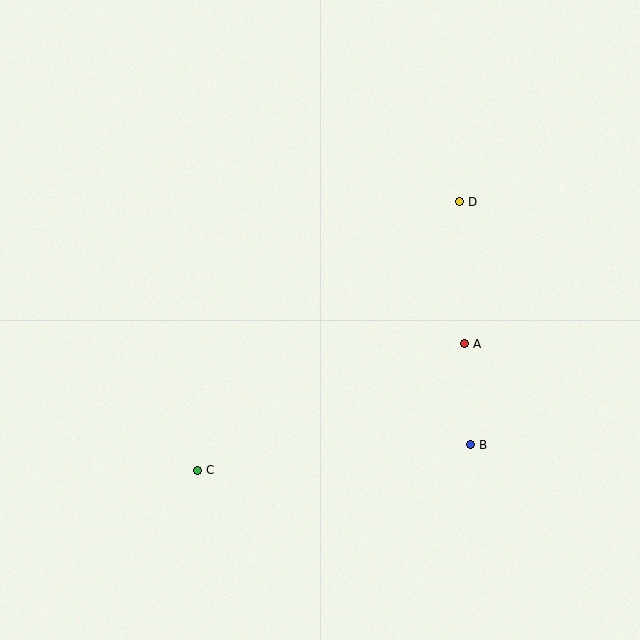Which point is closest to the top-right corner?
Point D is closest to the top-right corner.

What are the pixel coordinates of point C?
Point C is at (198, 470).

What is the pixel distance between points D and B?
The distance between D and B is 243 pixels.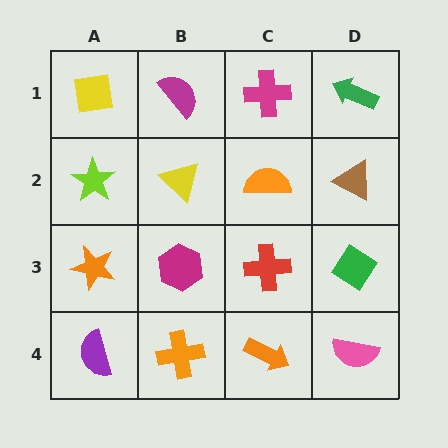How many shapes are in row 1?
4 shapes.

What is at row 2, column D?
A brown triangle.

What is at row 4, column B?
An orange cross.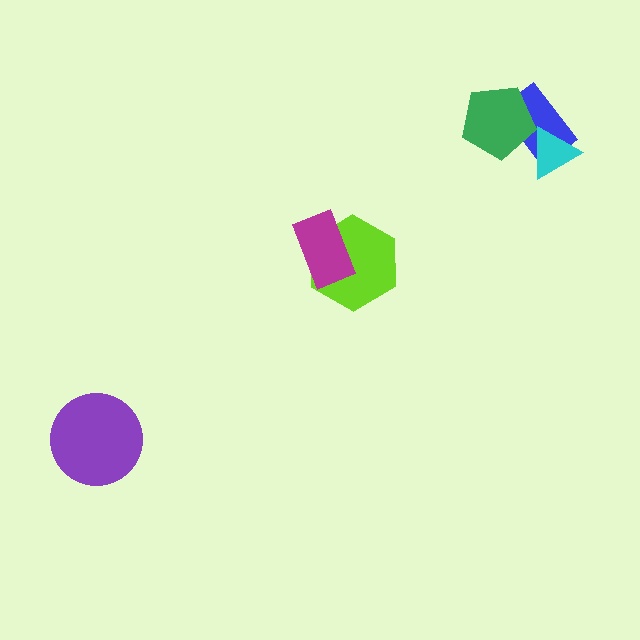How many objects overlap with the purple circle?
0 objects overlap with the purple circle.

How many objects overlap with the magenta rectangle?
1 object overlaps with the magenta rectangle.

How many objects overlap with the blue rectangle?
2 objects overlap with the blue rectangle.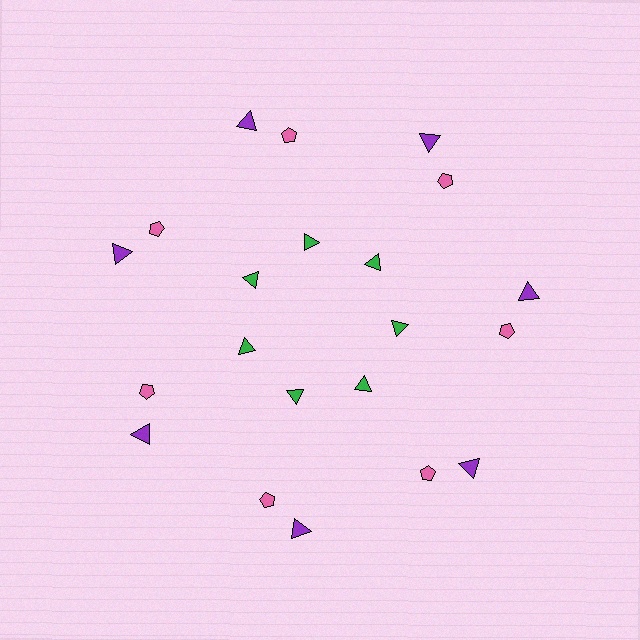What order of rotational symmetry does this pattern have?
This pattern has 7-fold rotational symmetry.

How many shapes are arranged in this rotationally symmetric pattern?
There are 21 shapes, arranged in 7 groups of 3.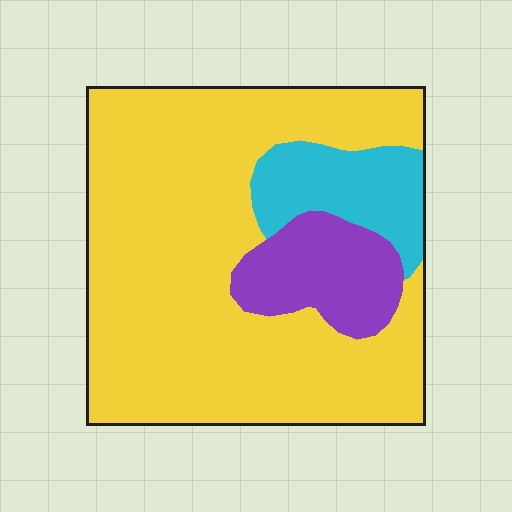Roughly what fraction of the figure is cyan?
Cyan covers roughly 15% of the figure.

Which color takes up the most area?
Yellow, at roughly 75%.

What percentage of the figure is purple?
Purple covers 13% of the figure.